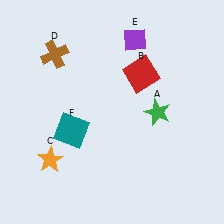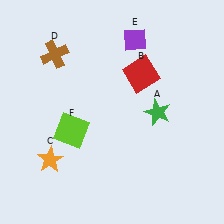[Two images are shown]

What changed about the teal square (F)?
In Image 1, F is teal. In Image 2, it changed to lime.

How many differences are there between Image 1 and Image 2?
There is 1 difference between the two images.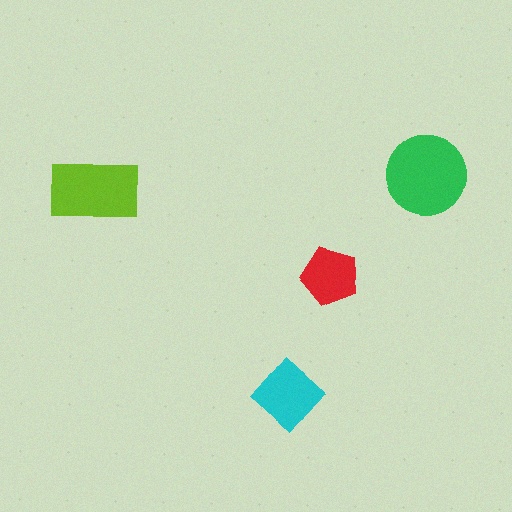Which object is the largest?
The green circle.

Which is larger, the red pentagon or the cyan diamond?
The cyan diamond.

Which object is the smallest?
The red pentagon.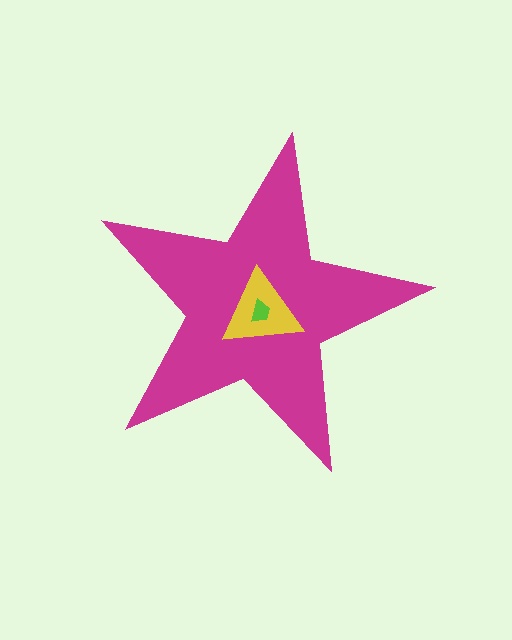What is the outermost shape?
The magenta star.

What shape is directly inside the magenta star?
The yellow triangle.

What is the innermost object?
The lime trapezoid.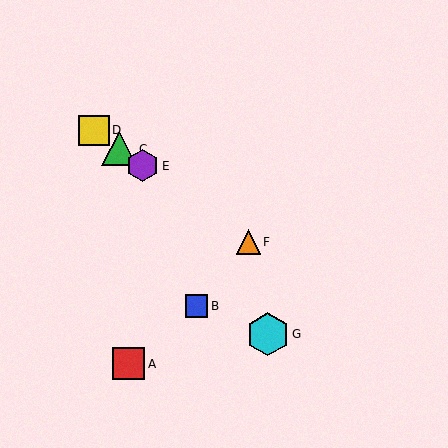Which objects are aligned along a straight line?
Objects C, D, E, F are aligned along a straight line.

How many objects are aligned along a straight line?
4 objects (C, D, E, F) are aligned along a straight line.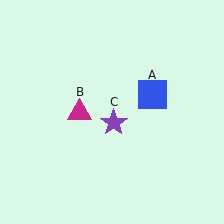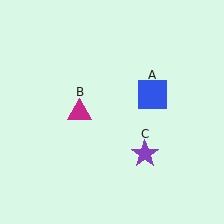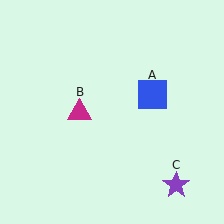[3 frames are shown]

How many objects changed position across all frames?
1 object changed position: purple star (object C).